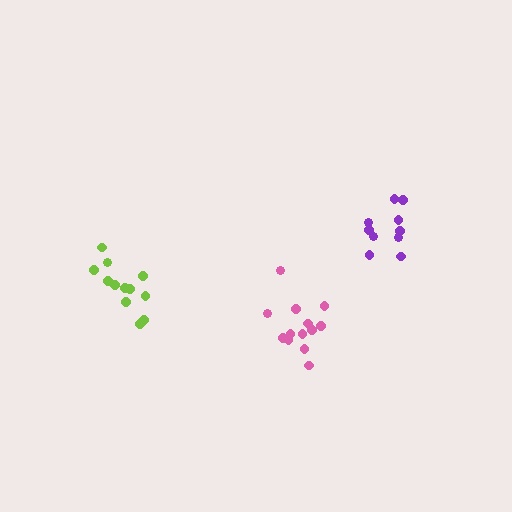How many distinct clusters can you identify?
There are 3 distinct clusters.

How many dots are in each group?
Group 1: 13 dots, Group 2: 10 dots, Group 3: 12 dots (35 total).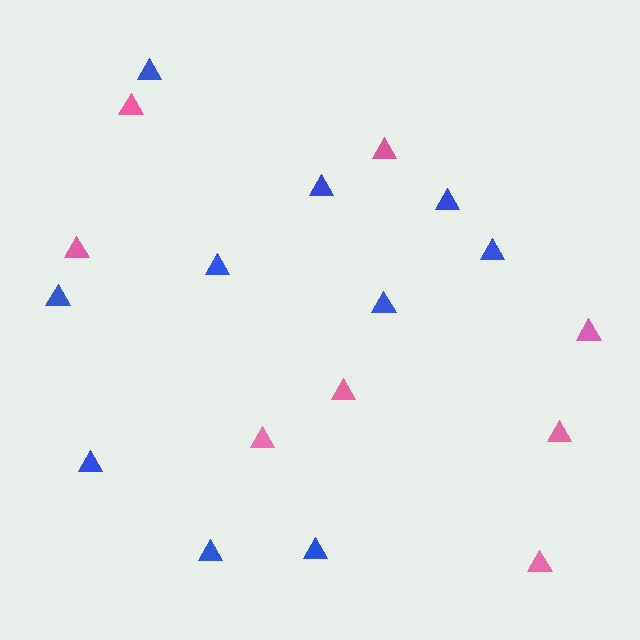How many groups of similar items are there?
There are 2 groups: one group of pink triangles (8) and one group of blue triangles (10).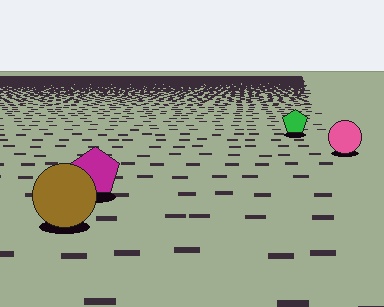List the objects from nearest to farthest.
From nearest to farthest: the brown circle, the magenta pentagon, the pink circle, the green pentagon.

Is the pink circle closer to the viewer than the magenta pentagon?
No. The magenta pentagon is closer — you can tell from the texture gradient: the ground texture is coarser near it.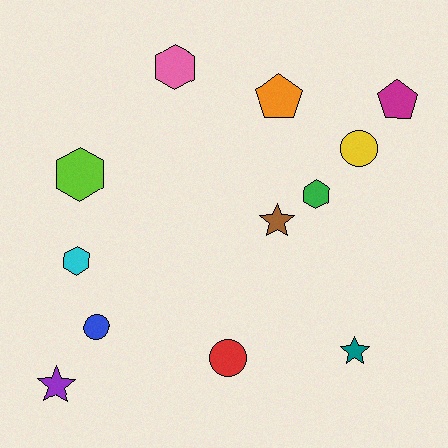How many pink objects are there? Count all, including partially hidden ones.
There is 1 pink object.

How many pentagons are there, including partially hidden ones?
There are 2 pentagons.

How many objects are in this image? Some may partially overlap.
There are 12 objects.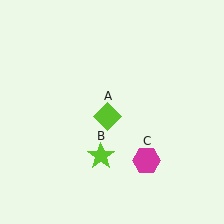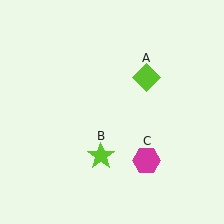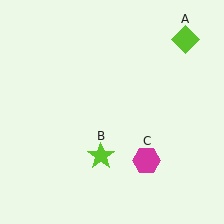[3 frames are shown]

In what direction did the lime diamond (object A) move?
The lime diamond (object A) moved up and to the right.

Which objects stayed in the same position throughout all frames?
Lime star (object B) and magenta hexagon (object C) remained stationary.